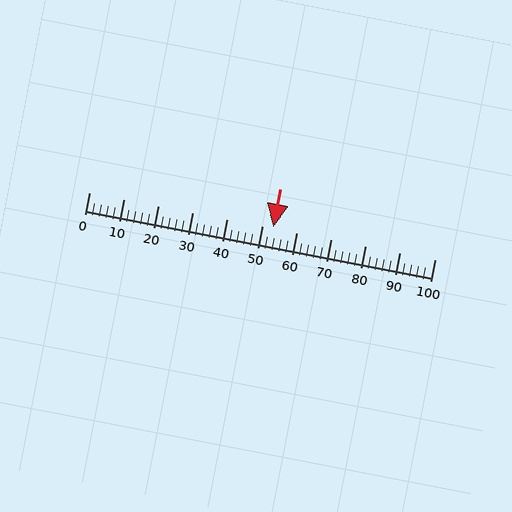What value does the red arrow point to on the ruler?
The red arrow points to approximately 53.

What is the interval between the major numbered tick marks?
The major tick marks are spaced 10 units apart.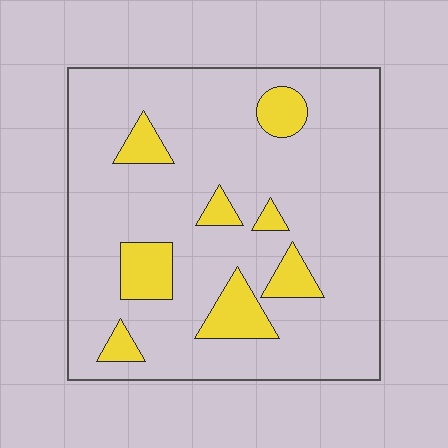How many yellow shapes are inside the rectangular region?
8.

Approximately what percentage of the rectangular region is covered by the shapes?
Approximately 15%.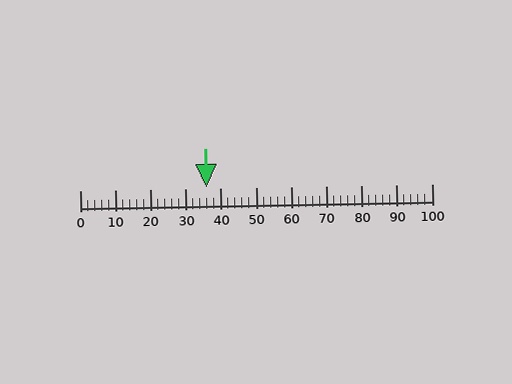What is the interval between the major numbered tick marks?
The major tick marks are spaced 10 units apart.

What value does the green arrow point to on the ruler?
The green arrow points to approximately 36.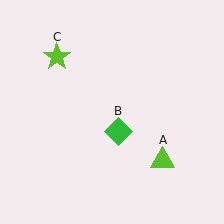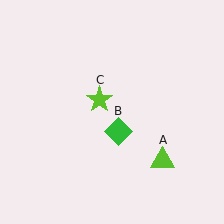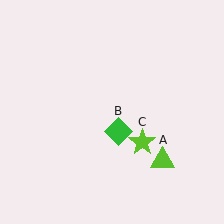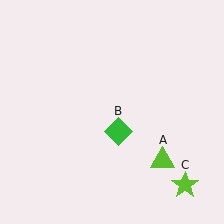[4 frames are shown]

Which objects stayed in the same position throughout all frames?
Lime triangle (object A) and green diamond (object B) remained stationary.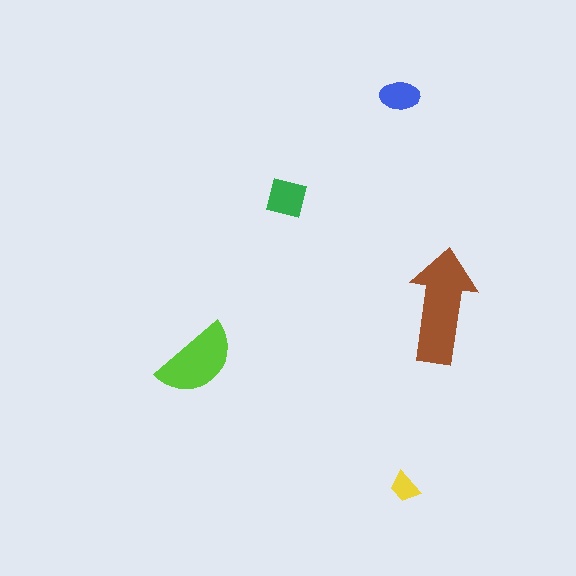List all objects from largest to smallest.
The brown arrow, the lime semicircle, the green square, the blue ellipse, the yellow trapezoid.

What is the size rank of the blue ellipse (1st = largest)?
4th.